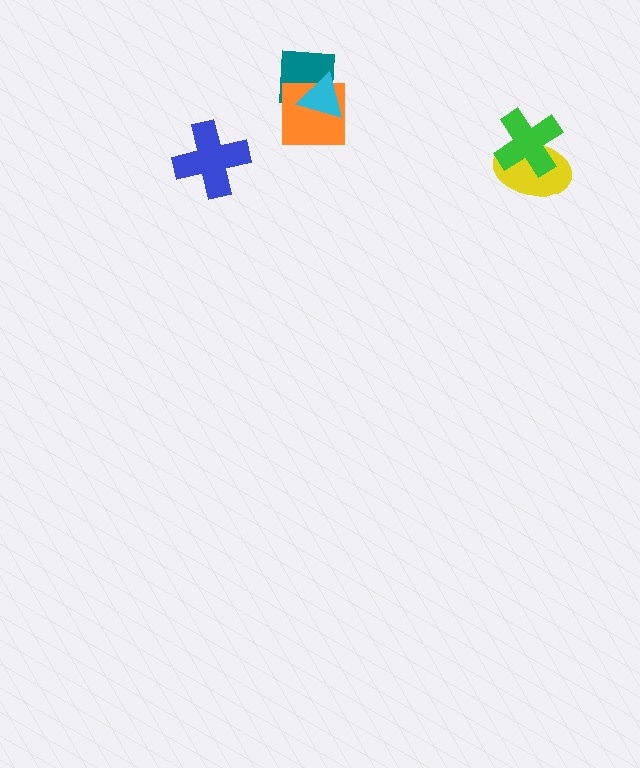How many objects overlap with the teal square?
2 objects overlap with the teal square.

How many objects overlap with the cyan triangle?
2 objects overlap with the cyan triangle.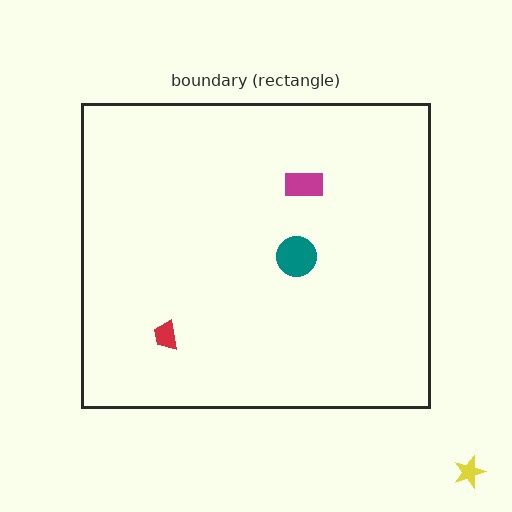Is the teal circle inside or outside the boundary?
Inside.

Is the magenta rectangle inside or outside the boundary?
Inside.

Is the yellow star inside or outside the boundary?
Outside.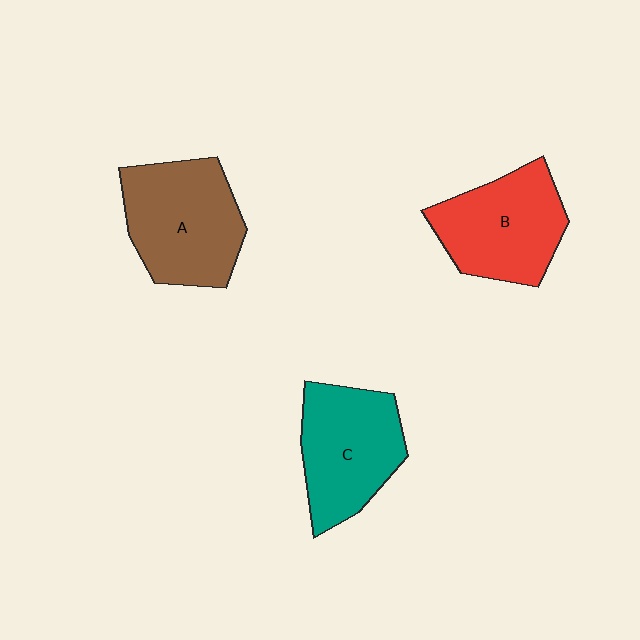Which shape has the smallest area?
Shape B (red).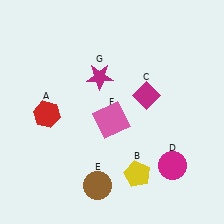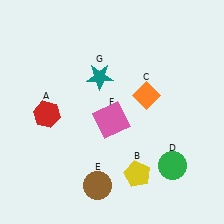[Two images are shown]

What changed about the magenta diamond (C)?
In Image 1, C is magenta. In Image 2, it changed to orange.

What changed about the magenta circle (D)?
In Image 1, D is magenta. In Image 2, it changed to green.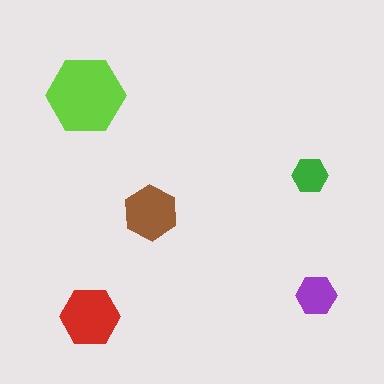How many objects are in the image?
There are 5 objects in the image.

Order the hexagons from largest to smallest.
the lime one, the red one, the brown one, the purple one, the green one.